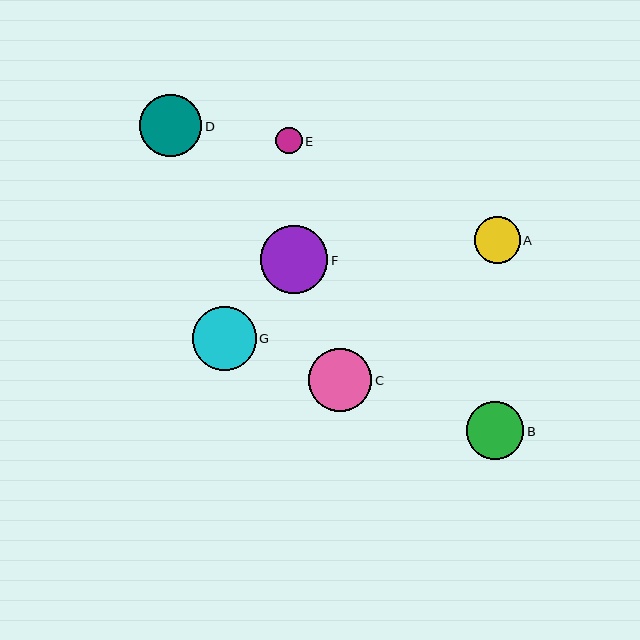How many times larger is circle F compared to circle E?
Circle F is approximately 2.6 times the size of circle E.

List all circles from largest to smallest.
From largest to smallest: F, G, C, D, B, A, E.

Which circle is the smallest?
Circle E is the smallest with a size of approximately 26 pixels.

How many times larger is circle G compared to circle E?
Circle G is approximately 2.4 times the size of circle E.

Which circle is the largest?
Circle F is the largest with a size of approximately 68 pixels.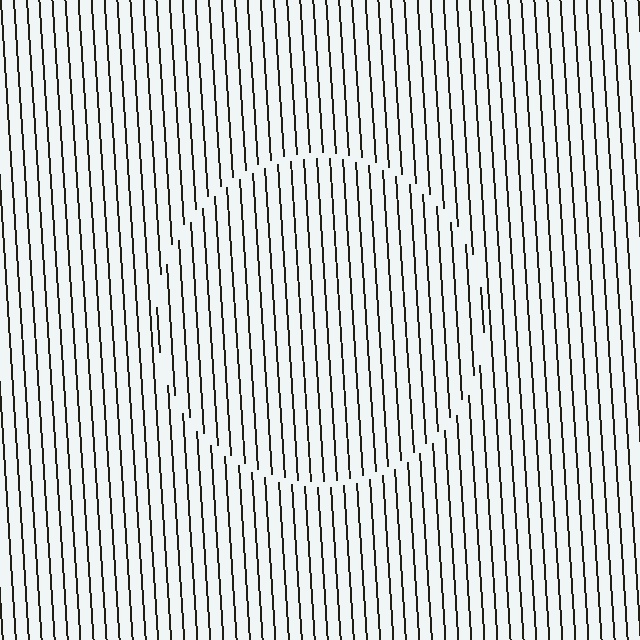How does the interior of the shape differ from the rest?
The interior of the shape contains the same grating, shifted by half a period — the contour is defined by the phase discontinuity where line-ends from the inner and outer gratings abut.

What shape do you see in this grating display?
An illusory circle. The interior of the shape contains the same grating, shifted by half a period — the contour is defined by the phase discontinuity where line-ends from the inner and outer gratings abut.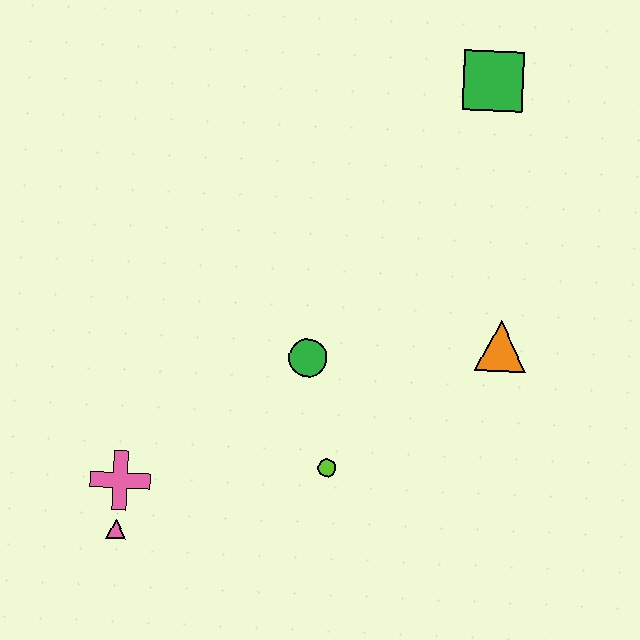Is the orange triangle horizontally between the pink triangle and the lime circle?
No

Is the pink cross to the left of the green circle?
Yes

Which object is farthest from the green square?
The pink triangle is farthest from the green square.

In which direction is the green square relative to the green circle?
The green square is above the green circle.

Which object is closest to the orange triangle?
The green circle is closest to the orange triangle.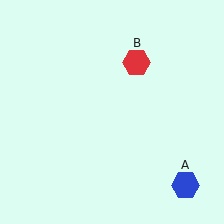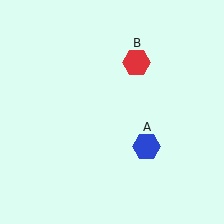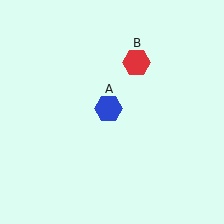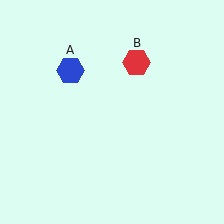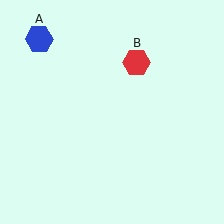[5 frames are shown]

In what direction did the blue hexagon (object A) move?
The blue hexagon (object A) moved up and to the left.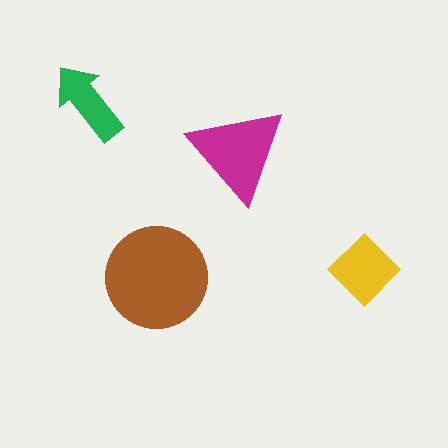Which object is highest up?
The green arrow is topmost.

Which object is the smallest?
The green arrow.